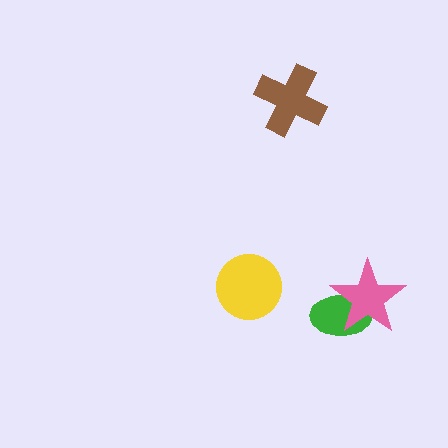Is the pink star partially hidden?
No, no other shape covers it.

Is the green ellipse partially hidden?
Yes, it is partially covered by another shape.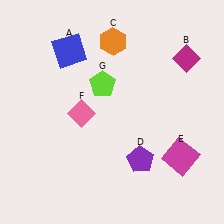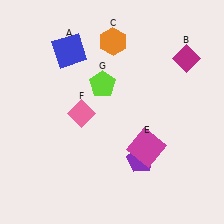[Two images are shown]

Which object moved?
The magenta square (E) moved left.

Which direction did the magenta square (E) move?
The magenta square (E) moved left.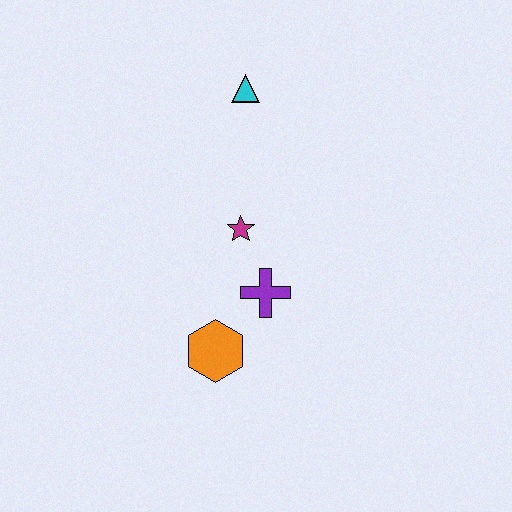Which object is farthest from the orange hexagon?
The cyan triangle is farthest from the orange hexagon.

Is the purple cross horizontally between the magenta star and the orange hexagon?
No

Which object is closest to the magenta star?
The purple cross is closest to the magenta star.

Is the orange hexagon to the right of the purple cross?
No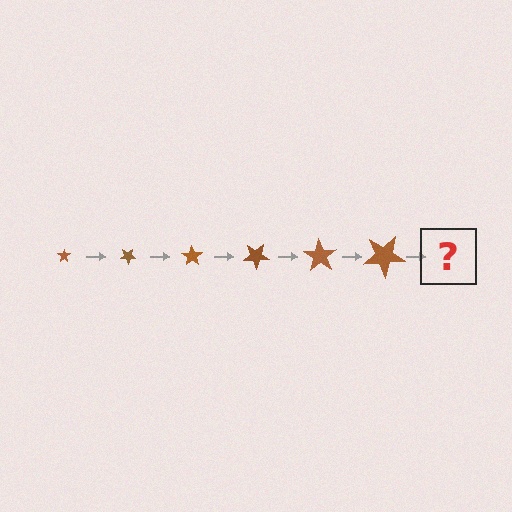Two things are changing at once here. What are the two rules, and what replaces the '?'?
The two rules are that the star grows larger each step and it rotates 35 degrees each step. The '?' should be a star, larger than the previous one and rotated 210 degrees from the start.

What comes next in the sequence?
The next element should be a star, larger than the previous one and rotated 210 degrees from the start.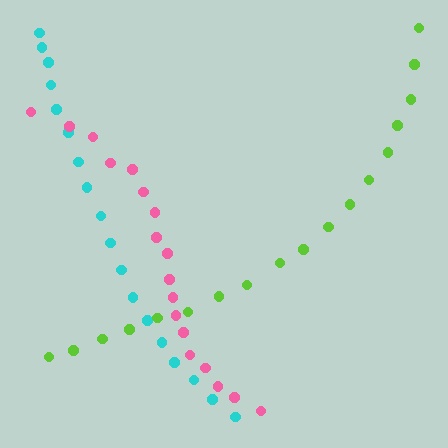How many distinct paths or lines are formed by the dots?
There are 3 distinct paths.